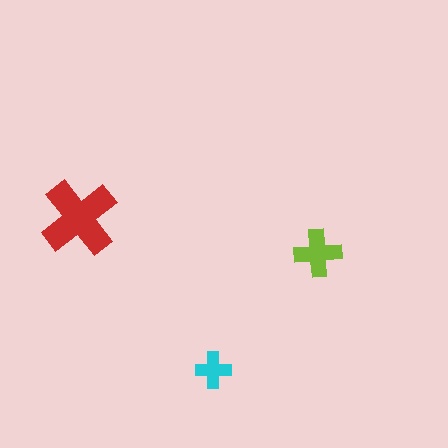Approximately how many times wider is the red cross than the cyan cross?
About 2 times wider.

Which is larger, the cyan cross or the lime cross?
The lime one.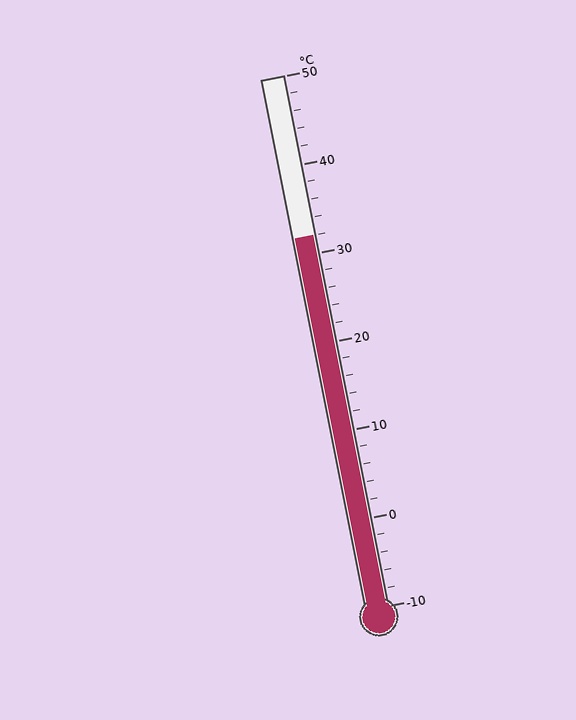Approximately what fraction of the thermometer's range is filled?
The thermometer is filled to approximately 70% of its range.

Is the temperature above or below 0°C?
The temperature is above 0°C.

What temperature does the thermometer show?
The thermometer shows approximately 32°C.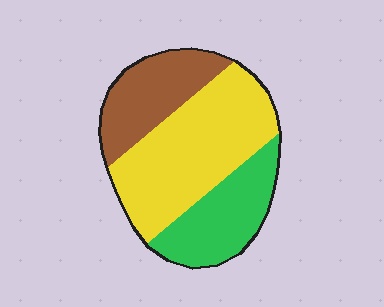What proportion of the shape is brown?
Brown takes up about one quarter (1/4) of the shape.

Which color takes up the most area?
Yellow, at roughly 50%.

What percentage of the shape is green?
Green takes up between a sixth and a third of the shape.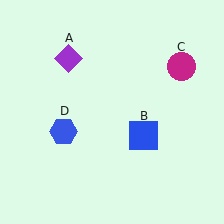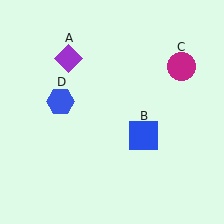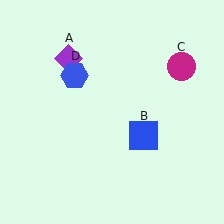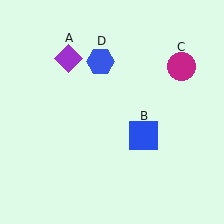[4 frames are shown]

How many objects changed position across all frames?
1 object changed position: blue hexagon (object D).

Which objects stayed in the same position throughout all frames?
Purple diamond (object A) and blue square (object B) and magenta circle (object C) remained stationary.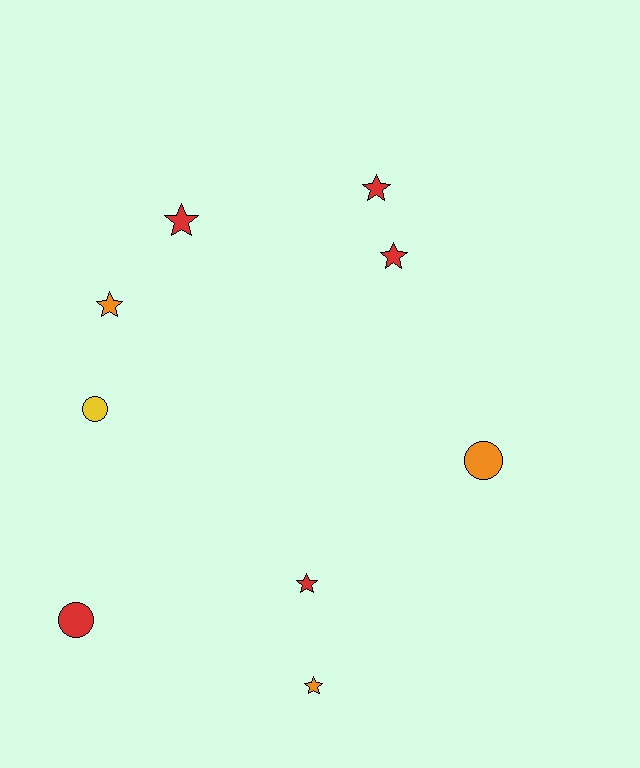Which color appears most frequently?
Red, with 5 objects.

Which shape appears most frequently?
Star, with 6 objects.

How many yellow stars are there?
There are no yellow stars.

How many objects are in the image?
There are 9 objects.